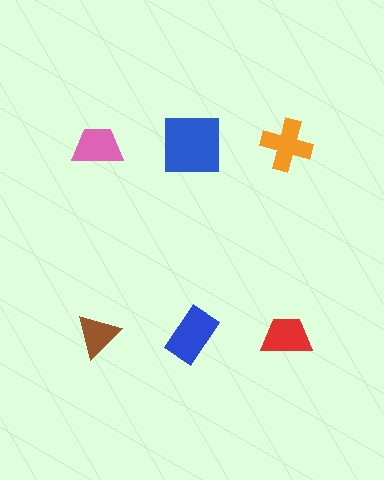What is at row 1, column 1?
A pink trapezoid.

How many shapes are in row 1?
3 shapes.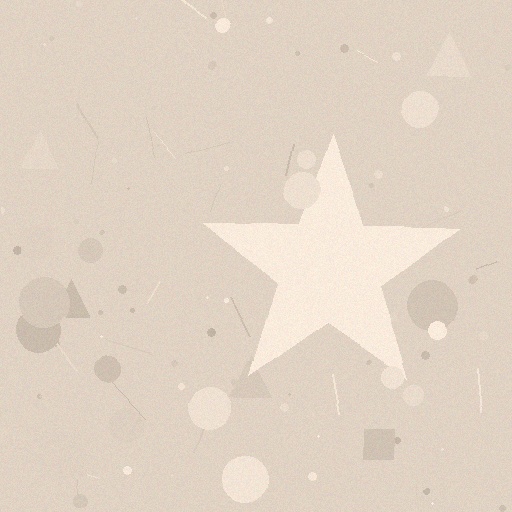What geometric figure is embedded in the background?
A star is embedded in the background.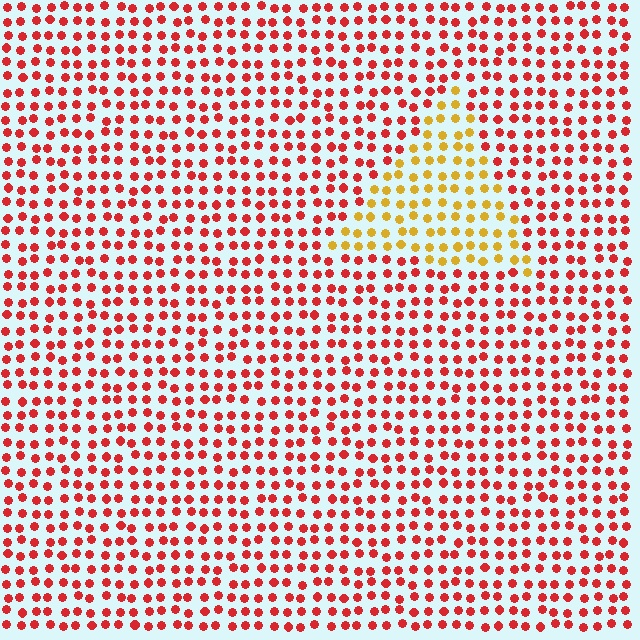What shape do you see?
I see a triangle.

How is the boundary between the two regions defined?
The boundary is defined purely by a slight shift in hue (about 48 degrees). Spacing, size, and orientation are identical on both sides.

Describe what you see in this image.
The image is filled with small red elements in a uniform arrangement. A triangle-shaped region is visible where the elements are tinted to a slightly different hue, forming a subtle color boundary.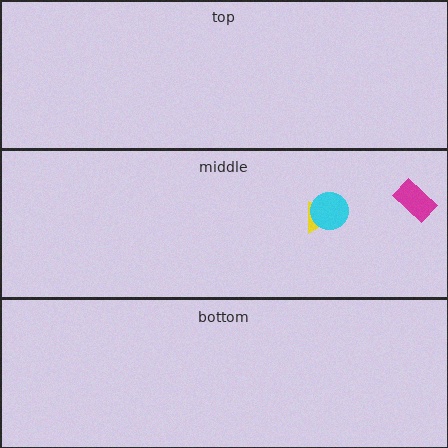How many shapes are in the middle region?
3.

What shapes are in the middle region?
The yellow triangle, the cyan circle, the magenta rectangle.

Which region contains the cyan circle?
The middle region.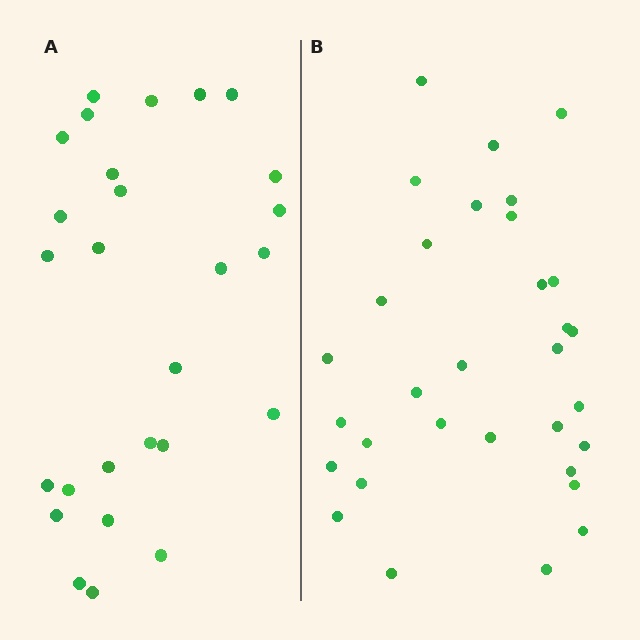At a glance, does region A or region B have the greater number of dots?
Region B (the right region) has more dots.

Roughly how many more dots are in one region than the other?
Region B has about 5 more dots than region A.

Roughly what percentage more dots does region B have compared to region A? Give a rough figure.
About 20% more.